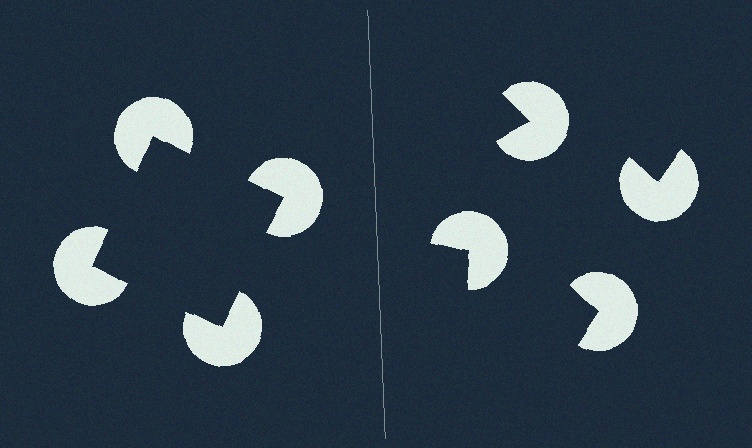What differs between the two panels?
The pac-man discs are positioned identically on both sides; only the wedge orientations differ. On the left they align to a square; on the right they are misaligned.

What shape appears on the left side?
An illusory square.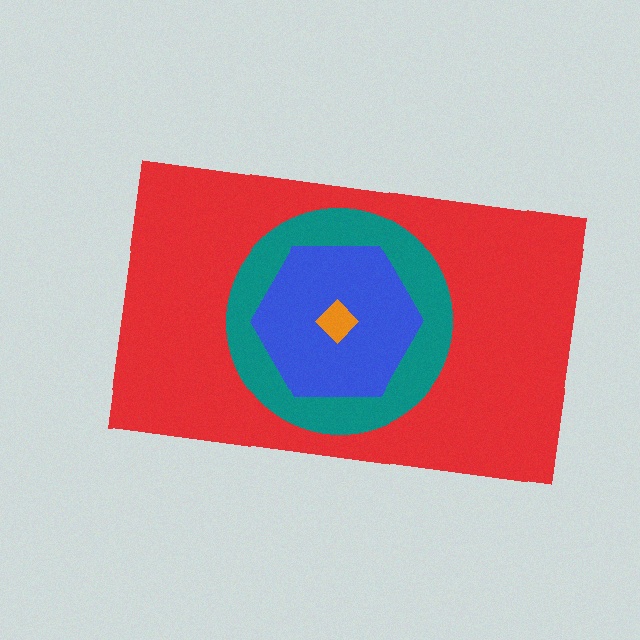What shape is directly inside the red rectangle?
The teal circle.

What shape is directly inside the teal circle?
The blue hexagon.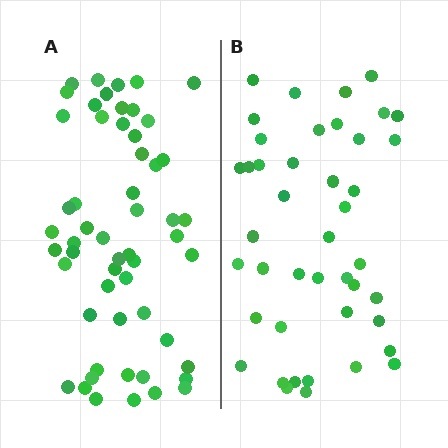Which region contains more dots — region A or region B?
Region A (the left region) has more dots.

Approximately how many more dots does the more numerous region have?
Region A has roughly 12 or so more dots than region B.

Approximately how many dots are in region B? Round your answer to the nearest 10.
About 40 dots. (The exact count is 43, which rounds to 40.)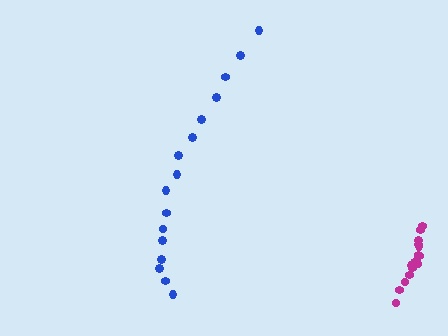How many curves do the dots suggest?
There are 2 distinct paths.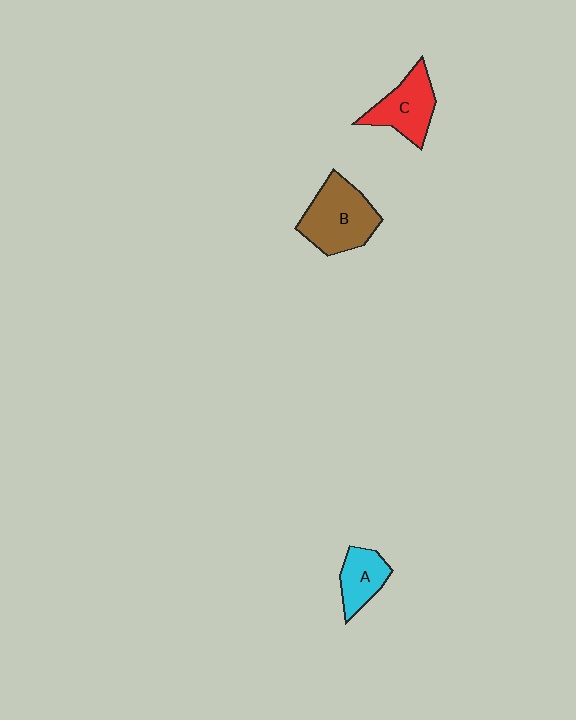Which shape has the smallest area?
Shape A (cyan).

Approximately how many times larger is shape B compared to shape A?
Approximately 1.8 times.